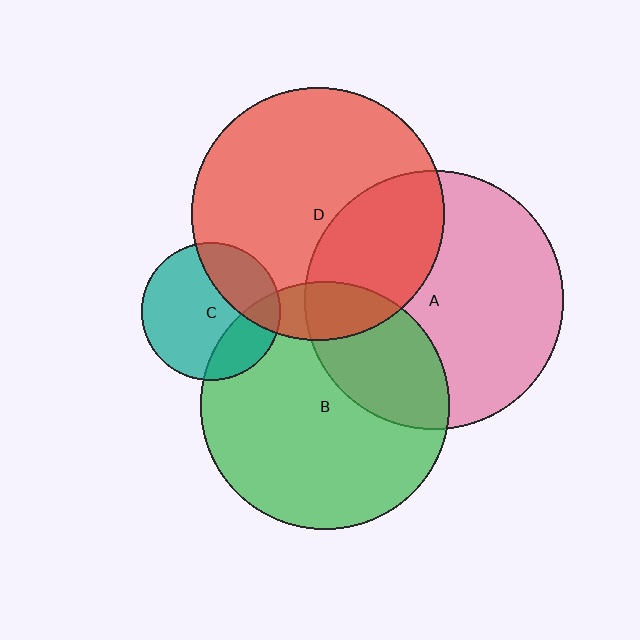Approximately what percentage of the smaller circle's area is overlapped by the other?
Approximately 30%.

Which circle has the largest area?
Circle A (pink).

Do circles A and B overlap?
Yes.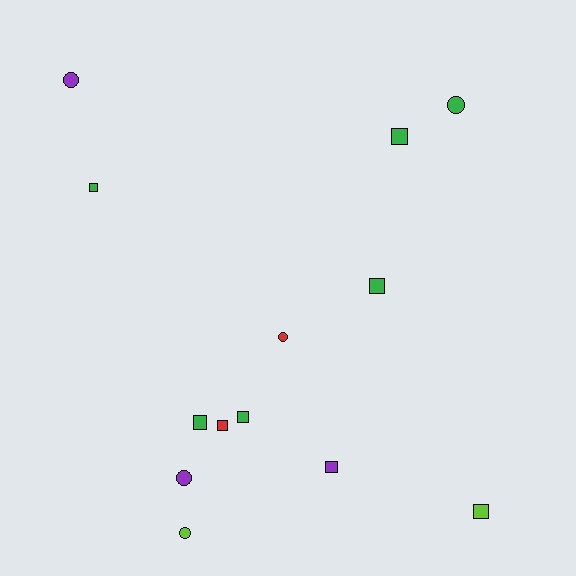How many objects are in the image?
There are 13 objects.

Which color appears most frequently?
Green, with 6 objects.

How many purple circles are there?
There are 2 purple circles.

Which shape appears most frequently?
Square, with 8 objects.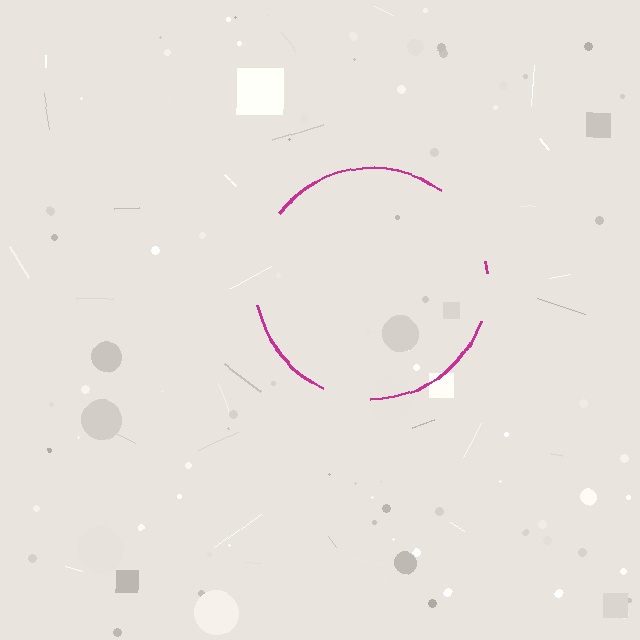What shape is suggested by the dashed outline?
The dashed outline suggests a circle.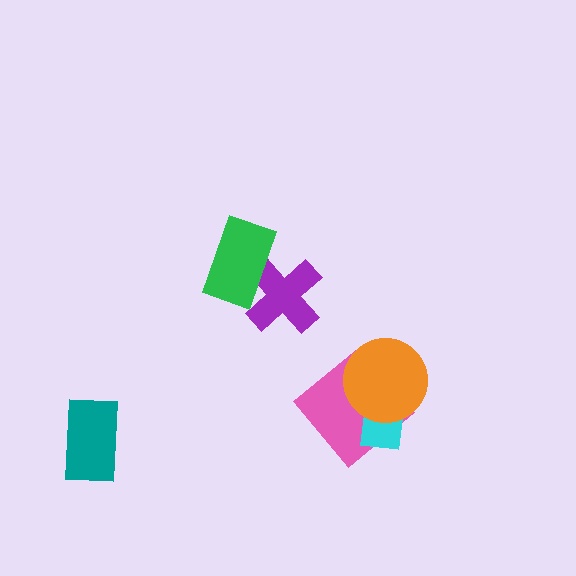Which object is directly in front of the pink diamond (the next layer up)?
The cyan rectangle is directly in front of the pink diamond.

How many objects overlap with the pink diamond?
2 objects overlap with the pink diamond.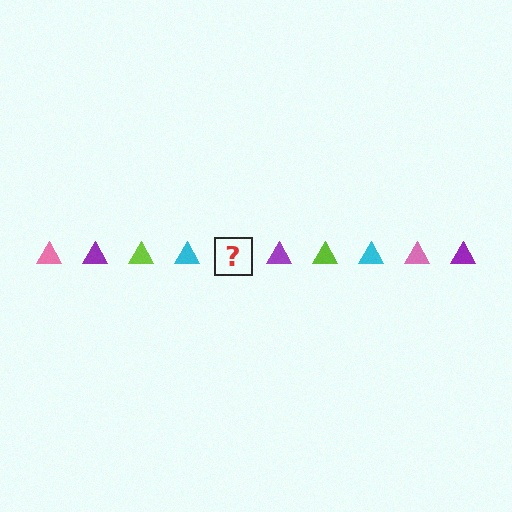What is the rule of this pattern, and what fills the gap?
The rule is that the pattern cycles through pink, purple, lime, cyan triangles. The gap should be filled with a pink triangle.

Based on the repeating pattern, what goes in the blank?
The blank should be a pink triangle.